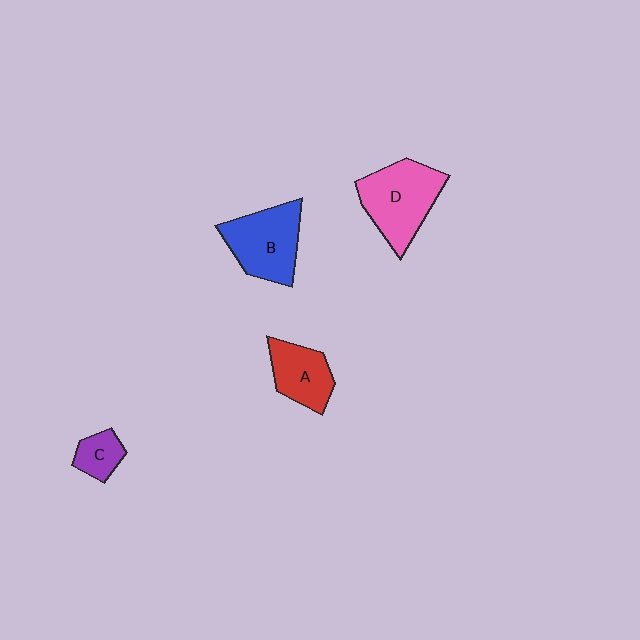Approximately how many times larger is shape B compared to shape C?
Approximately 2.5 times.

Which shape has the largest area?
Shape D (pink).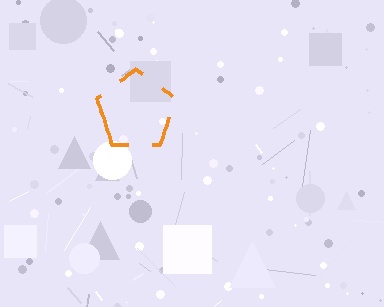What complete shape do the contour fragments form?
The contour fragments form a pentagon.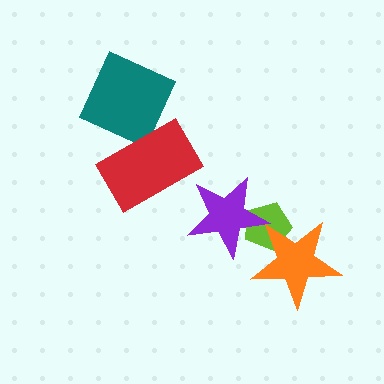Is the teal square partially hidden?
Yes, it is partially covered by another shape.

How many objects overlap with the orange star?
2 objects overlap with the orange star.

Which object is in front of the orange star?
The purple star is in front of the orange star.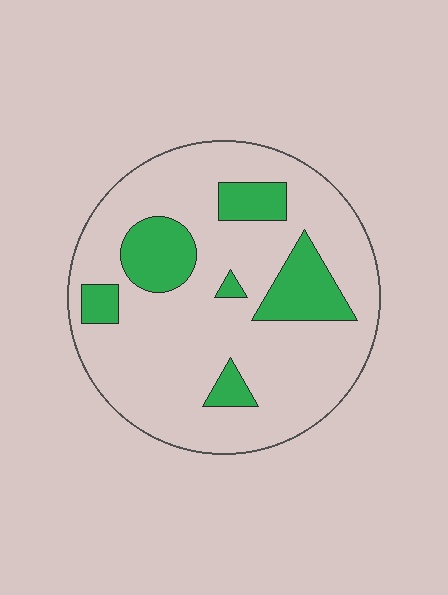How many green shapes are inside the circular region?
6.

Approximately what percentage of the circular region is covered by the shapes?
Approximately 20%.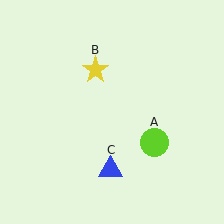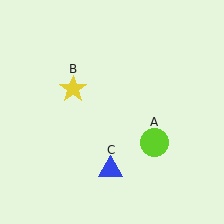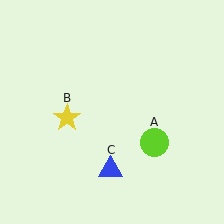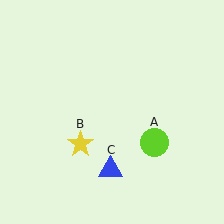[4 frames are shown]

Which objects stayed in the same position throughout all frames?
Lime circle (object A) and blue triangle (object C) remained stationary.